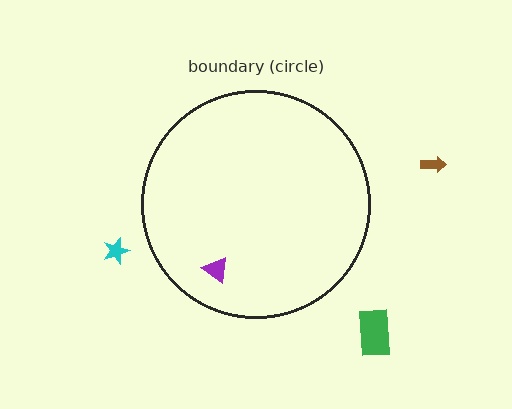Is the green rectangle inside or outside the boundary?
Outside.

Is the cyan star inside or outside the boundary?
Outside.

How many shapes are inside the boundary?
1 inside, 3 outside.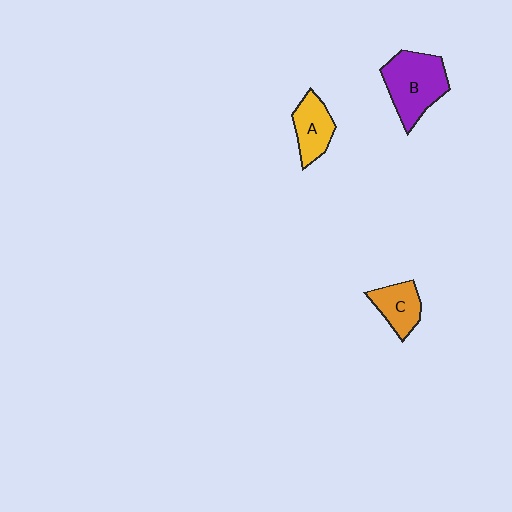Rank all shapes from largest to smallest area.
From largest to smallest: B (purple), A (yellow), C (orange).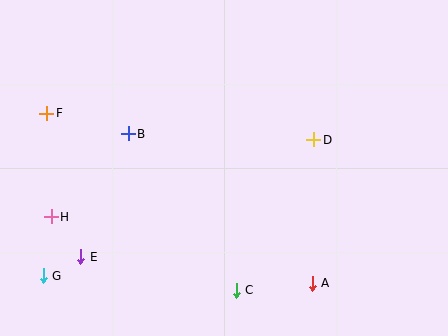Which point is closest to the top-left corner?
Point F is closest to the top-left corner.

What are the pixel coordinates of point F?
Point F is at (47, 113).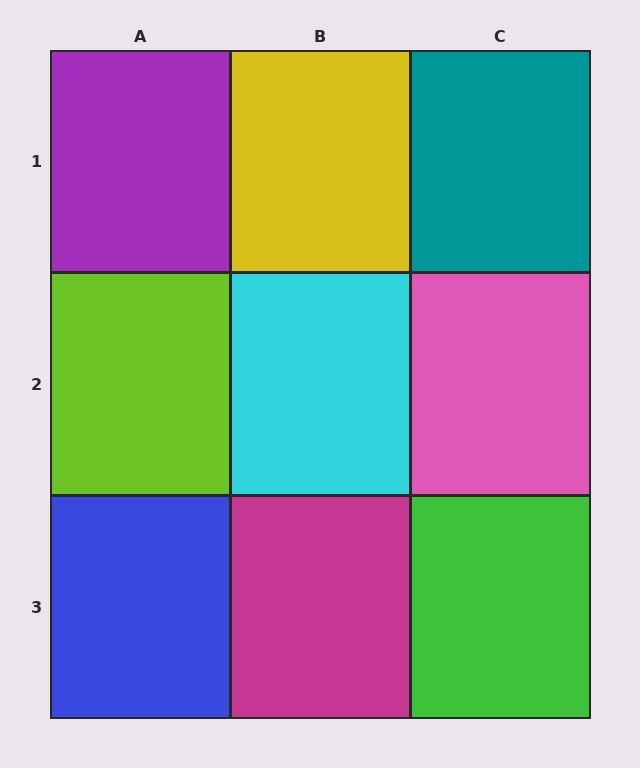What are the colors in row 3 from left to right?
Blue, magenta, green.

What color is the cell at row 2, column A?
Lime.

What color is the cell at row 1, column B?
Yellow.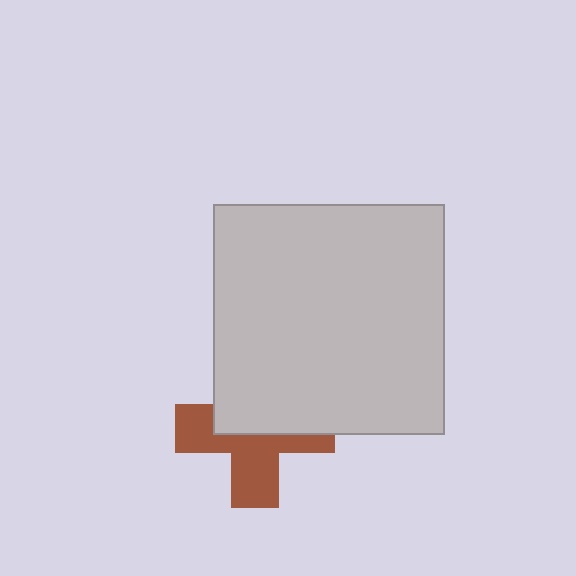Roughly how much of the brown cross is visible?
About half of it is visible (roughly 51%).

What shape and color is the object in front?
The object in front is a light gray square.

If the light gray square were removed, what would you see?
You would see the complete brown cross.